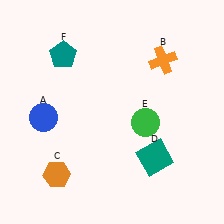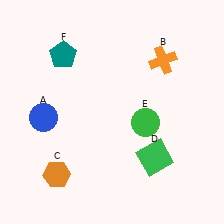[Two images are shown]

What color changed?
The square (D) changed from teal in Image 1 to green in Image 2.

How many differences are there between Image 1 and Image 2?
There is 1 difference between the two images.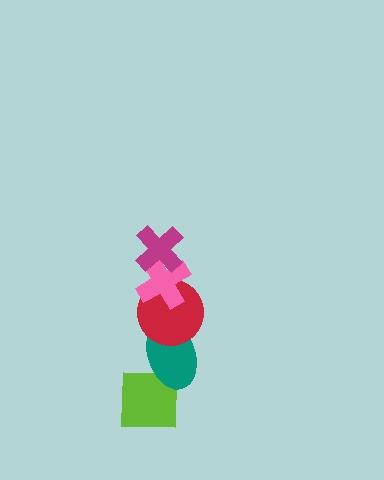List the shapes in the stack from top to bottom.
From top to bottom: the magenta cross, the pink cross, the red circle, the teal ellipse, the lime square.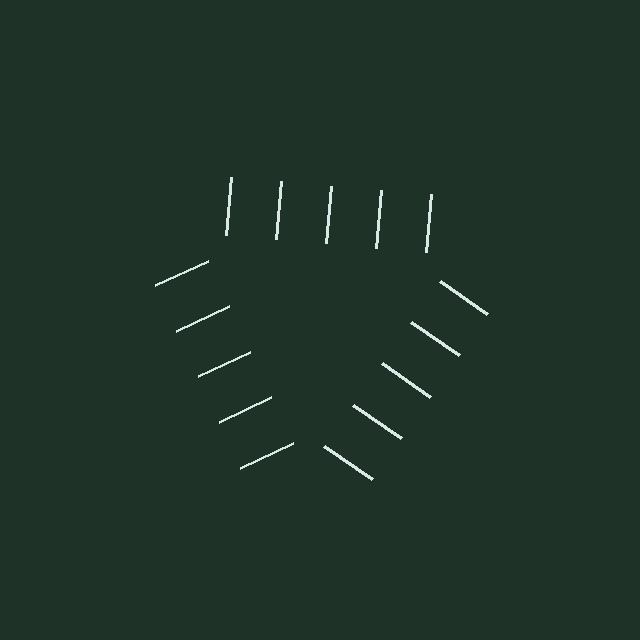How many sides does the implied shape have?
3 sides — the line-ends trace a triangle.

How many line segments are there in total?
15 — 5 along each of the 3 edges.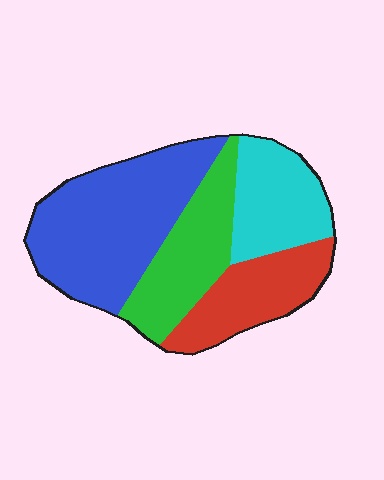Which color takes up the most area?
Blue, at roughly 40%.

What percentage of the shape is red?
Red takes up about one fifth (1/5) of the shape.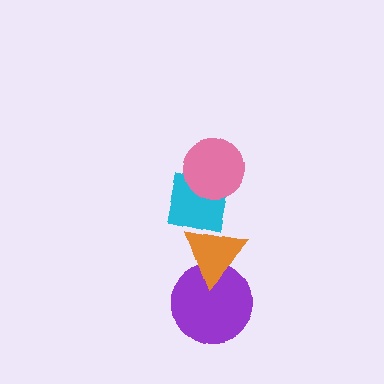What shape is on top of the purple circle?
The orange triangle is on top of the purple circle.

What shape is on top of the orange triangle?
The cyan square is on top of the orange triangle.